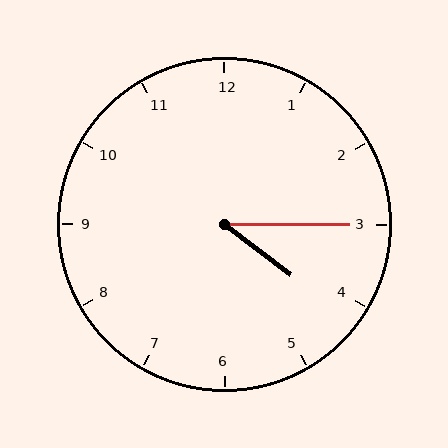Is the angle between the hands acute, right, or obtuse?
It is acute.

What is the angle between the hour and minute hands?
Approximately 38 degrees.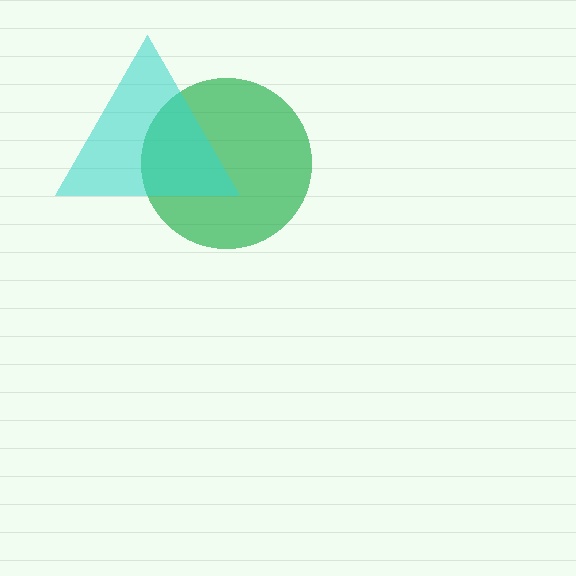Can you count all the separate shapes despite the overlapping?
Yes, there are 2 separate shapes.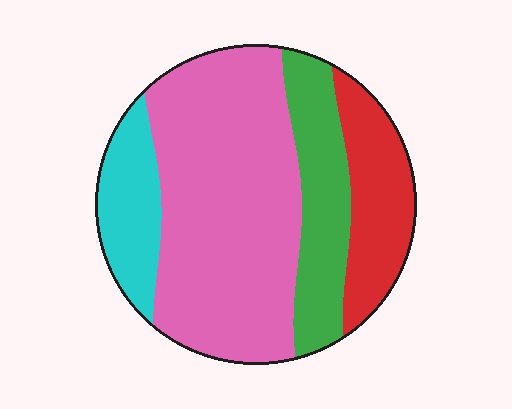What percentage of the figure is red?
Red covers 17% of the figure.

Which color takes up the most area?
Pink, at roughly 50%.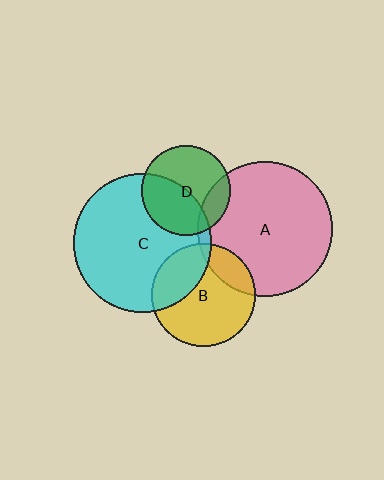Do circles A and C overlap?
Yes.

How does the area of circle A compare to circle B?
Approximately 1.7 times.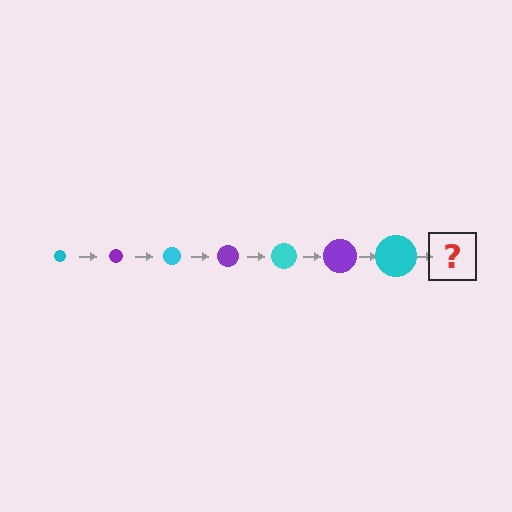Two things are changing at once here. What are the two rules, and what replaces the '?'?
The two rules are that the circle grows larger each step and the color cycles through cyan and purple. The '?' should be a purple circle, larger than the previous one.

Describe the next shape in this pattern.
It should be a purple circle, larger than the previous one.